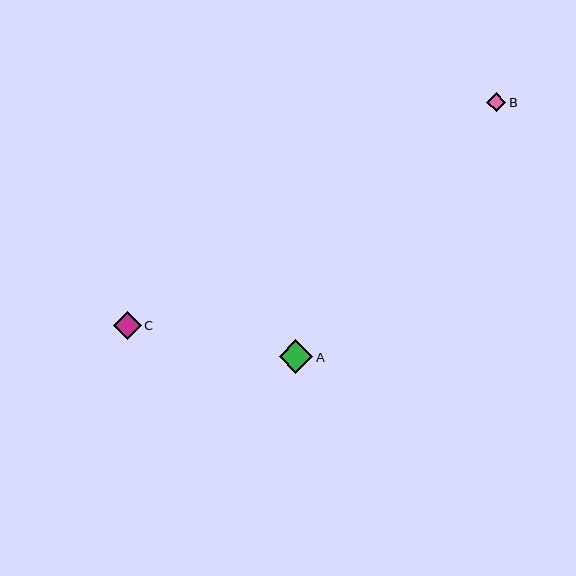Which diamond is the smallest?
Diamond B is the smallest with a size of approximately 19 pixels.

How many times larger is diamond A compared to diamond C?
Diamond A is approximately 1.2 times the size of diamond C.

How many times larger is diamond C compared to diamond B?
Diamond C is approximately 1.4 times the size of diamond B.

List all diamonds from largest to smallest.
From largest to smallest: A, C, B.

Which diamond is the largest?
Diamond A is the largest with a size of approximately 33 pixels.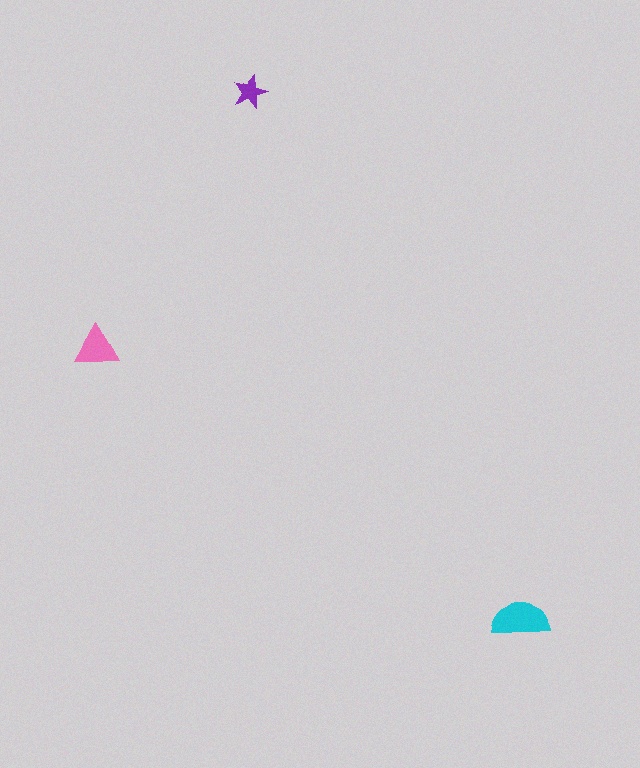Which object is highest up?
The purple star is topmost.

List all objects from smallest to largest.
The purple star, the pink triangle, the cyan semicircle.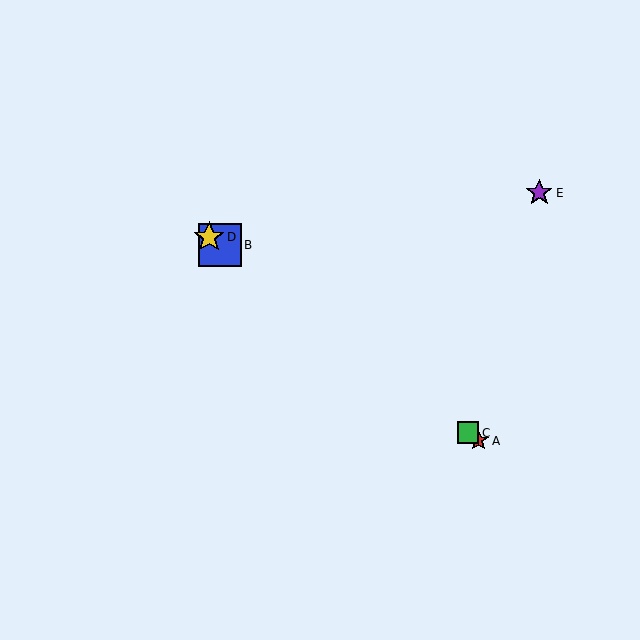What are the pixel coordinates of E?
Object E is at (539, 193).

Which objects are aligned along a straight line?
Objects A, B, C, D are aligned along a straight line.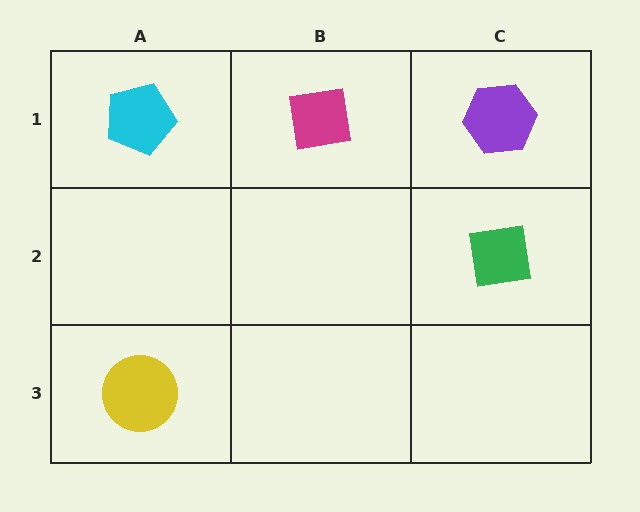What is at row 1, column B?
A magenta square.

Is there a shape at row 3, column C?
No, that cell is empty.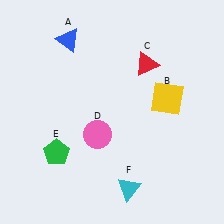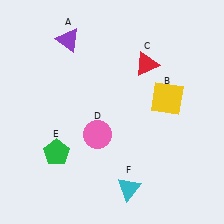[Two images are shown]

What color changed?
The triangle (A) changed from blue in Image 1 to purple in Image 2.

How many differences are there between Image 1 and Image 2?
There is 1 difference between the two images.